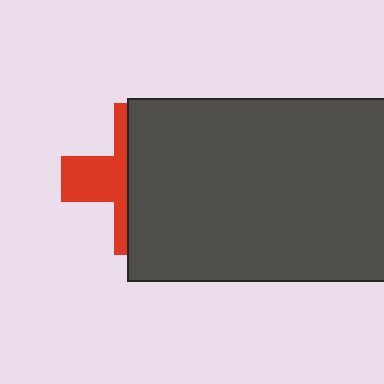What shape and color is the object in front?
The object in front is a dark gray rectangle.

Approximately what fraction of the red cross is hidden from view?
Roughly 62% of the red cross is hidden behind the dark gray rectangle.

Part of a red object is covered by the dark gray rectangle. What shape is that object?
It is a cross.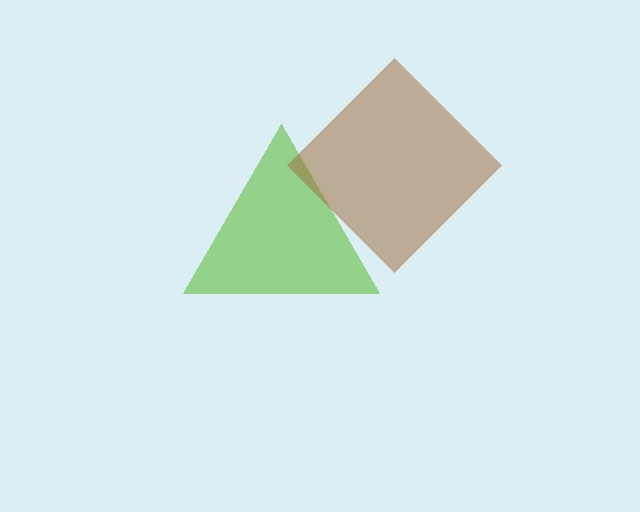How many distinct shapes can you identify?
There are 2 distinct shapes: a lime triangle, a brown diamond.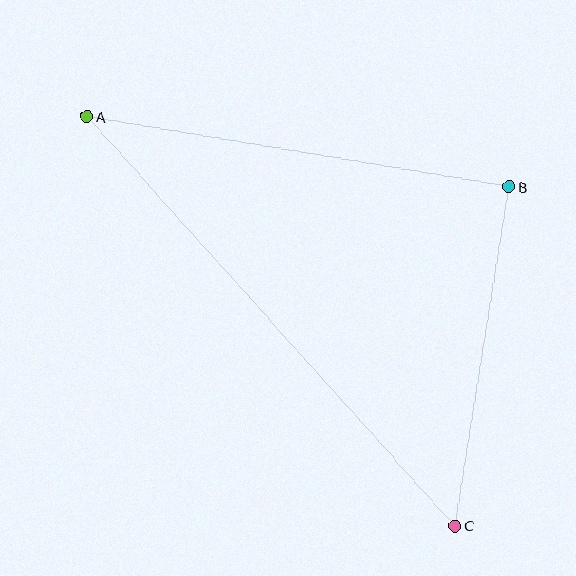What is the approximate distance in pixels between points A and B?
The distance between A and B is approximately 428 pixels.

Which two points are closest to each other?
Points B and C are closest to each other.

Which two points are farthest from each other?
Points A and C are farthest from each other.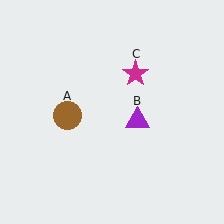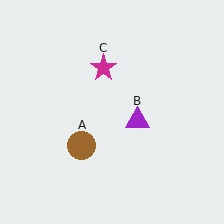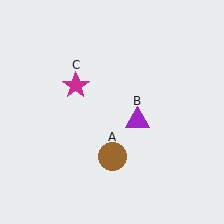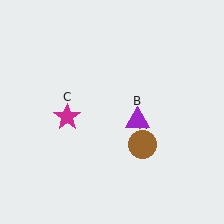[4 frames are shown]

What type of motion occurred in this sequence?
The brown circle (object A), magenta star (object C) rotated counterclockwise around the center of the scene.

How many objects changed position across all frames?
2 objects changed position: brown circle (object A), magenta star (object C).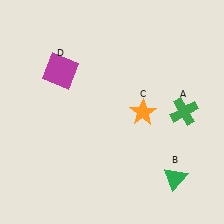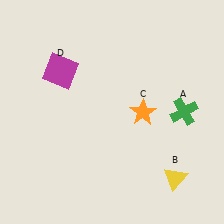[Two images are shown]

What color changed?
The triangle (B) changed from green in Image 1 to yellow in Image 2.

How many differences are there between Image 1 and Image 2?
There is 1 difference between the two images.